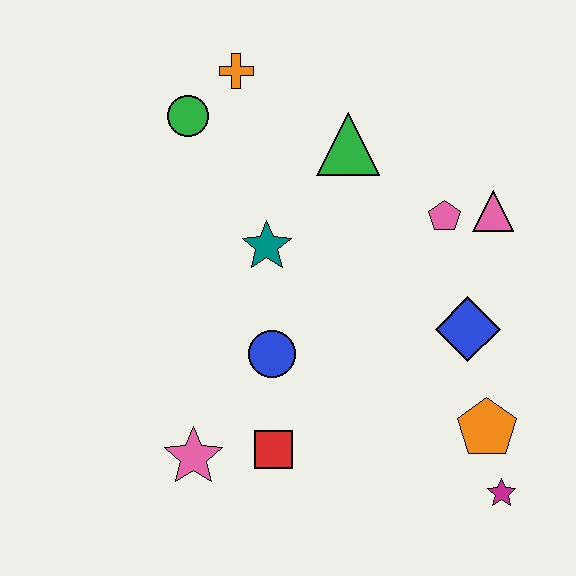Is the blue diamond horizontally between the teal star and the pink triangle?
Yes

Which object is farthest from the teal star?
The magenta star is farthest from the teal star.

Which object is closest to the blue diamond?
The orange pentagon is closest to the blue diamond.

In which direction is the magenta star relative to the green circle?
The magenta star is below the green circle.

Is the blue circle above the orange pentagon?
Yes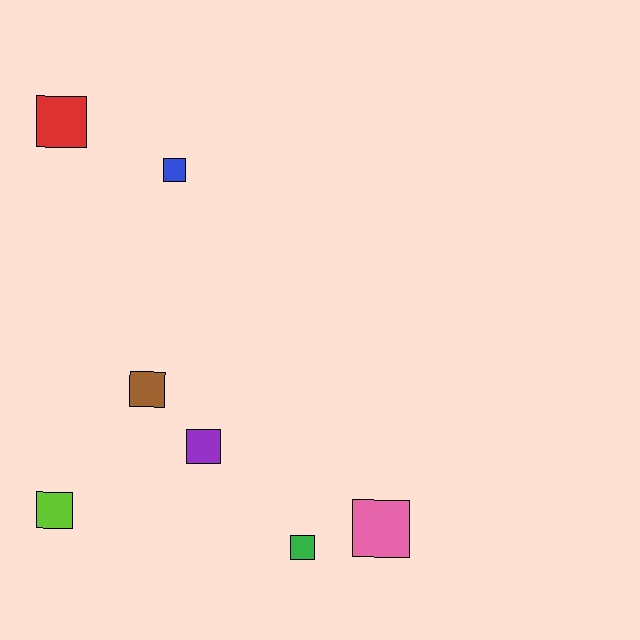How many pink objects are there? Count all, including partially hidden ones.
There is 1 pink object.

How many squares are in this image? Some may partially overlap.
There are 7 squares.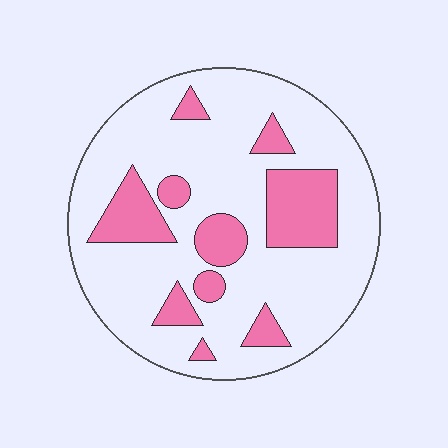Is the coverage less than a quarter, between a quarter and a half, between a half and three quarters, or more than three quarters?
Less than a quarter.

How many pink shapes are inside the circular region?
10.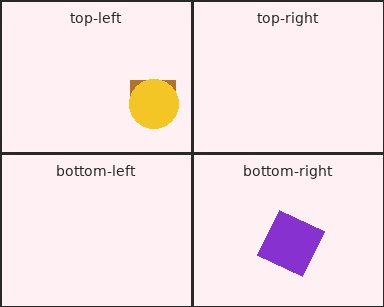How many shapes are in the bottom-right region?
1.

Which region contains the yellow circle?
The top-left region.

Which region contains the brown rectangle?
The top-left region.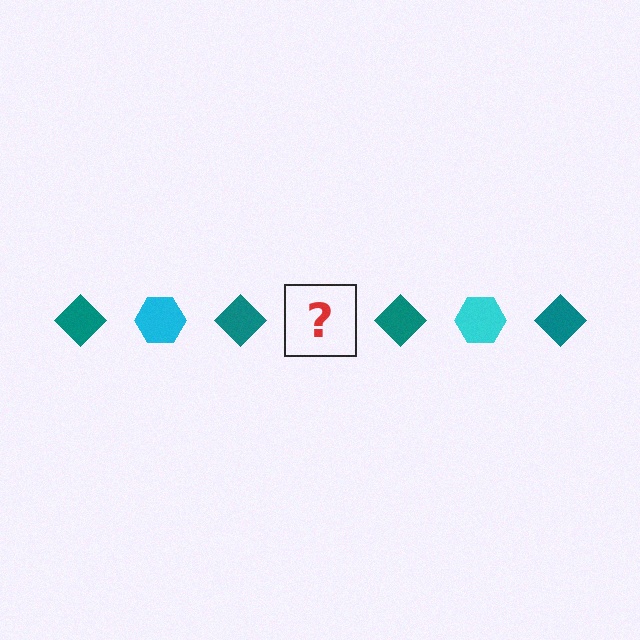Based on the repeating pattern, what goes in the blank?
The blank should be a cyan hexagon.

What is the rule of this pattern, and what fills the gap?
The rule is that the pattern alternates between teal diamond and cyan hexagon. The gap should be filled with a cyan hexagon.